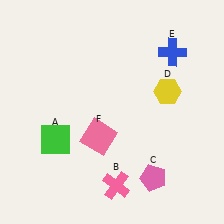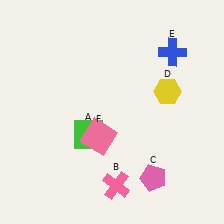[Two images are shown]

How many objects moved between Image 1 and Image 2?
1 object moved between the two images.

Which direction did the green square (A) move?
The green square (A) moved right.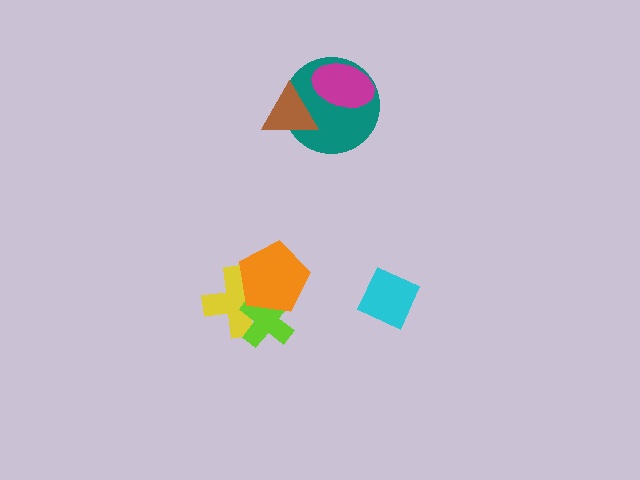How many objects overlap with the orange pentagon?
2 objects overlap with the orange pentagon.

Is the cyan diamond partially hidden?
No, no other shape covers it.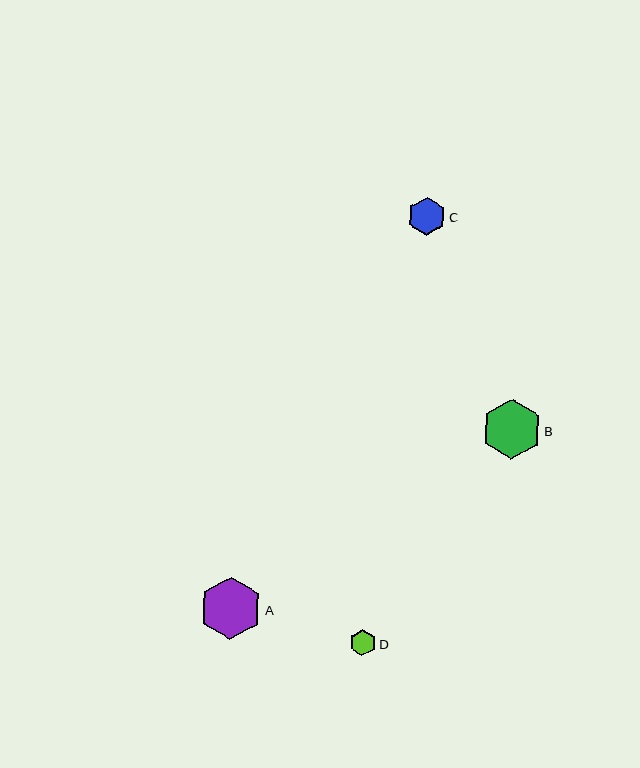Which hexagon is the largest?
Hexagon A is the largest with a size of approximately 62 pixels.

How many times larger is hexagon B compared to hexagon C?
Hexagon B is approximately 1.6 times the size of hexagon C.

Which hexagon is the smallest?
Hexagon D is the smallest with a size of approximately 26 pixels.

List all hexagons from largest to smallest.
From largest to smallest: A, B, C, D.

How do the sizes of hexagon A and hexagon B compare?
Hexagon A and hexagon B are approximately the same size.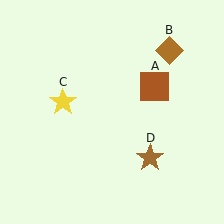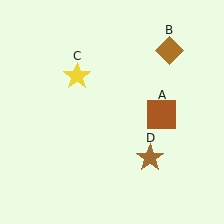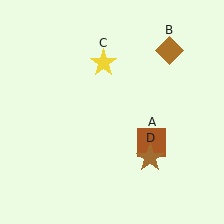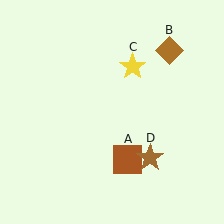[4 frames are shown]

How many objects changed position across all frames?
2 objects changed position: brown square (object A), yellow star (object C).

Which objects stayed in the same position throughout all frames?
Brown diamond (object B) and brown star (object D) remained stationary.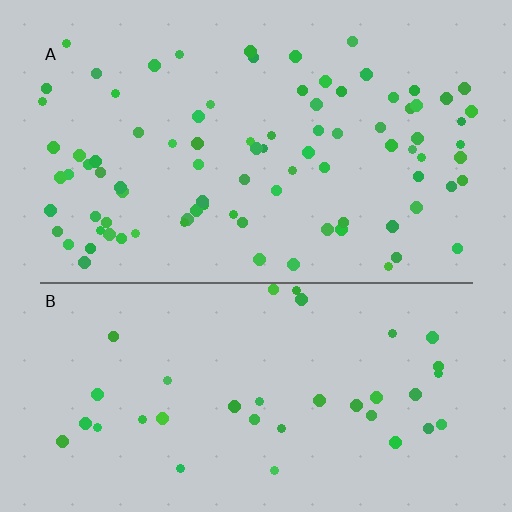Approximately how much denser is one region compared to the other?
Approximately 2.4× — region A over region B.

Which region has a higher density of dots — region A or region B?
A (the top).